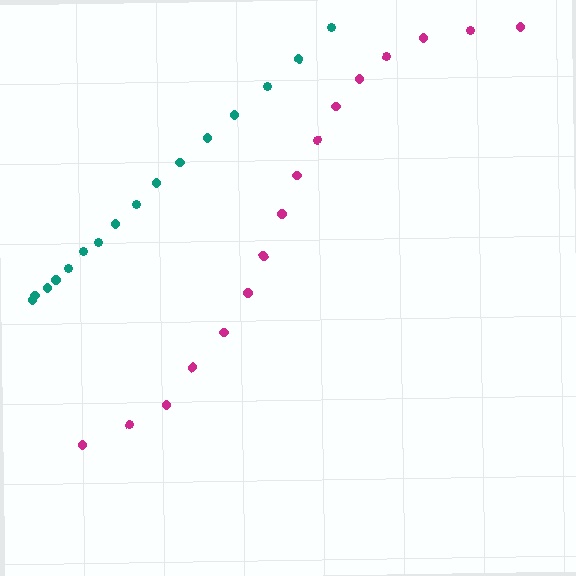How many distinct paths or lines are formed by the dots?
There are 2 distinct paths.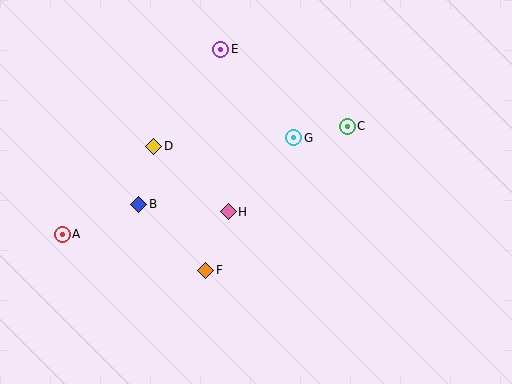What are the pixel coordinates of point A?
Point A is at (62, 234).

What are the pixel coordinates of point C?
Point C is at (347, 126).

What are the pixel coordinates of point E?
Point E is at (221, 49).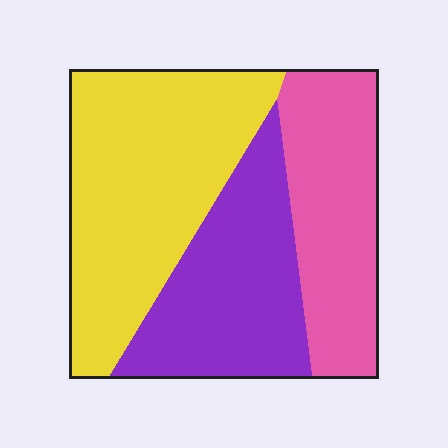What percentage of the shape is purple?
Purple takes up between a sixth and a third of the shape.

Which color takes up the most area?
Yellow, at roughly 45%.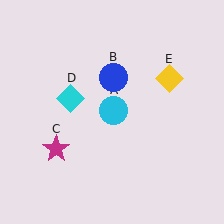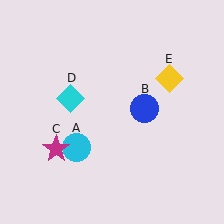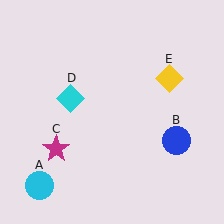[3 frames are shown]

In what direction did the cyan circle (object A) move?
The cyan circle (object A) moved down and to the left.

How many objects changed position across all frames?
2 objects changed position: cyan circle (object A), blue circle (object B).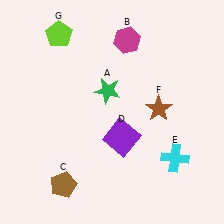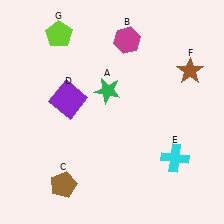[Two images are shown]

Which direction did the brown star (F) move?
The brown star (F) moved up.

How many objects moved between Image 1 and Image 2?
2 objects moved between the two images.